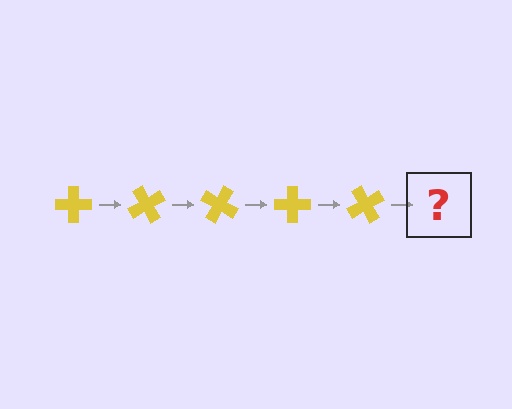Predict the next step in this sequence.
The next step is a yellow cross rotated 300 degrees.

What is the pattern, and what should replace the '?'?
The pattern is that the cross rotates 60 degrees each step. The '?' should be a yellow cross rotated 300 degrees.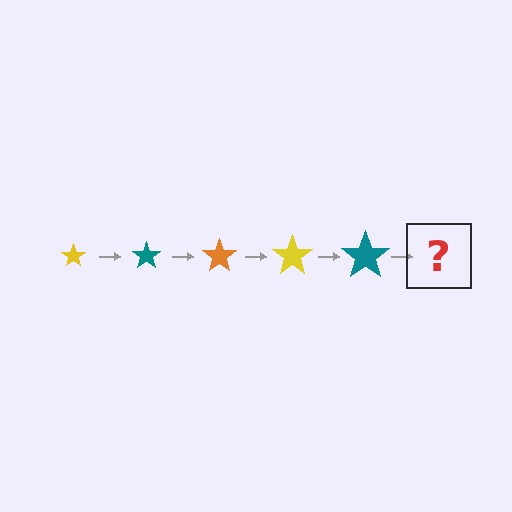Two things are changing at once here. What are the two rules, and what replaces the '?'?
The two rules are that the star grows larger each step and the color cycles through yellow, teal, and orange. The '?' should be an orange star, larger than the previous one.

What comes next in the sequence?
The next element should be an orange star, larger than the previous one.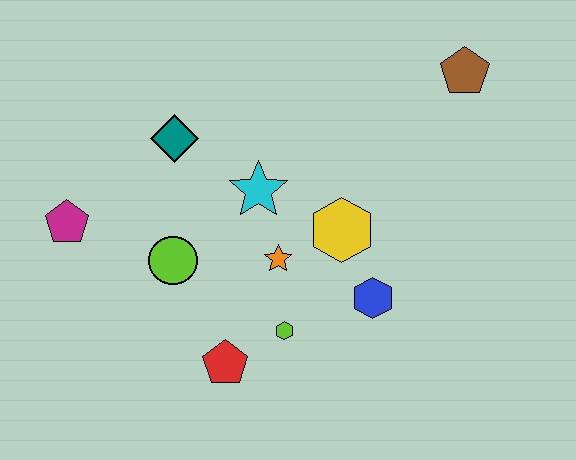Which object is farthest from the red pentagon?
The brown pentagon is farthest from the red pentagon.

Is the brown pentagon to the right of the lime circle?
Yes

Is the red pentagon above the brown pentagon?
No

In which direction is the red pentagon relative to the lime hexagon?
The red pentagon is to the left of the lime hexagon.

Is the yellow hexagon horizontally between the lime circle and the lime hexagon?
No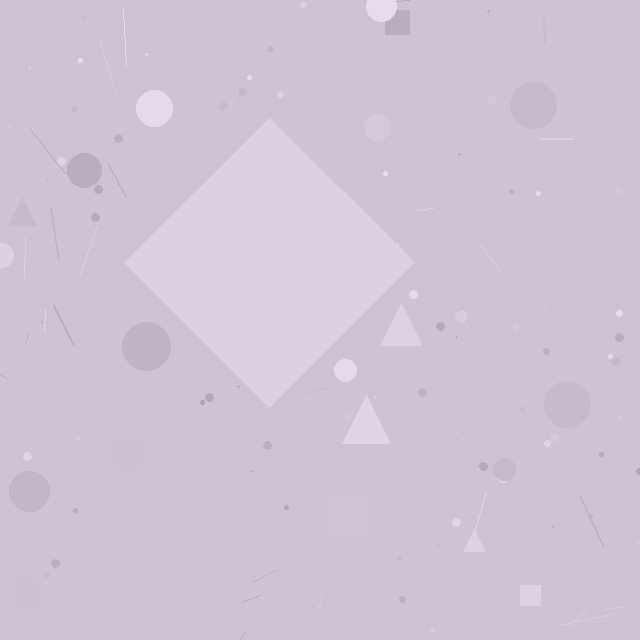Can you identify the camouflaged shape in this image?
The camouflaged shape is a diamond.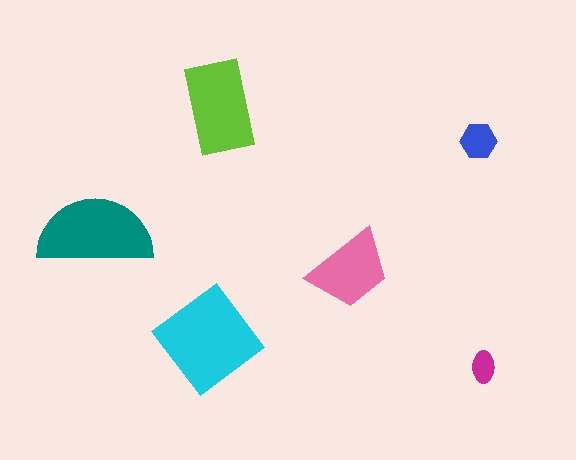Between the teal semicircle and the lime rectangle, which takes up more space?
The teal semicircle.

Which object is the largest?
The cyan diamond.